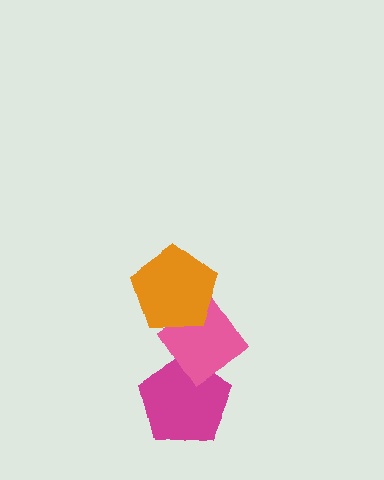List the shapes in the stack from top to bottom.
From top to bottom: the orange pentagon, the pink diamond, the magenta pentagon.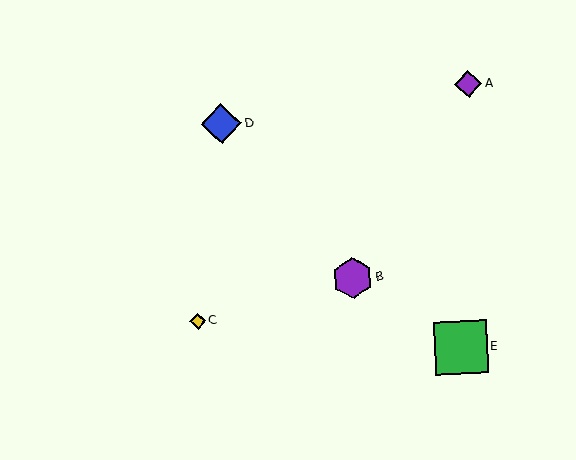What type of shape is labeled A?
Shape A is a purple diamond.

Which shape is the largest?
The green square (labeled E) is the largest.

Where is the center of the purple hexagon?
The center of the purple hexagon is at (353, 278).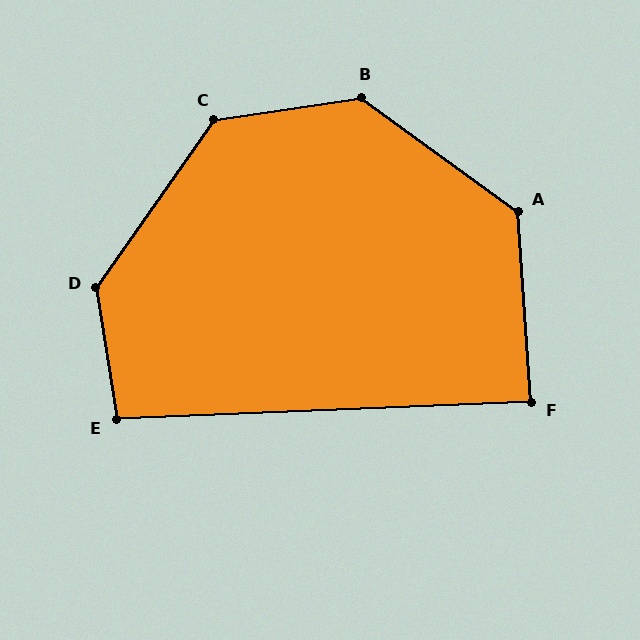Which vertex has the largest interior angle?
D, at approximately 136 degrees.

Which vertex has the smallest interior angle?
F, at approximately 89 degrees.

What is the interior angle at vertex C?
Approximately 134 degrees (obtuse).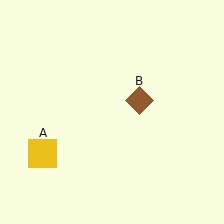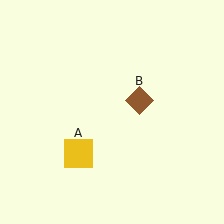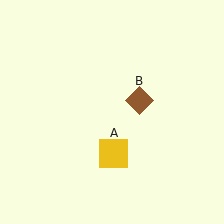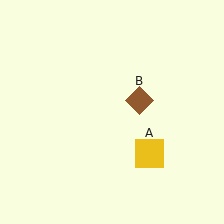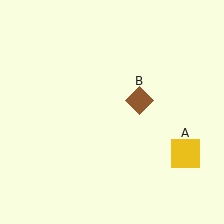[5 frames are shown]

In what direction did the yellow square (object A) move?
The yellow square (object A) moved right.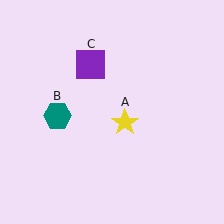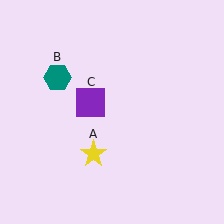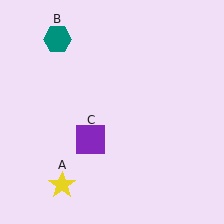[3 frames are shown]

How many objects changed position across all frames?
3 objects changed position: yellow star (object A), teal hexagon (object B), purple square (object C).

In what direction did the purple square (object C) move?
The purple square (object C) moved down.